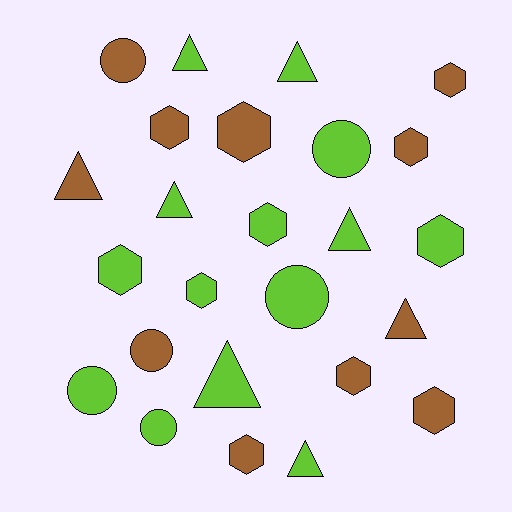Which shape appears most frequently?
Hexagon, with 11 objects.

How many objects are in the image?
There are 25 objects.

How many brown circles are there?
There are 2 brown circles.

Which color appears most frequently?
Lime, with 14 objects.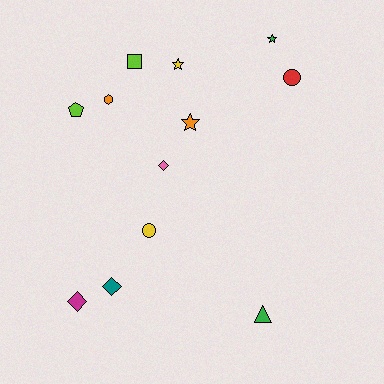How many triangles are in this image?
There is 1 triangle.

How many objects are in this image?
There are 12 objects.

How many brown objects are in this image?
There are no brown objects.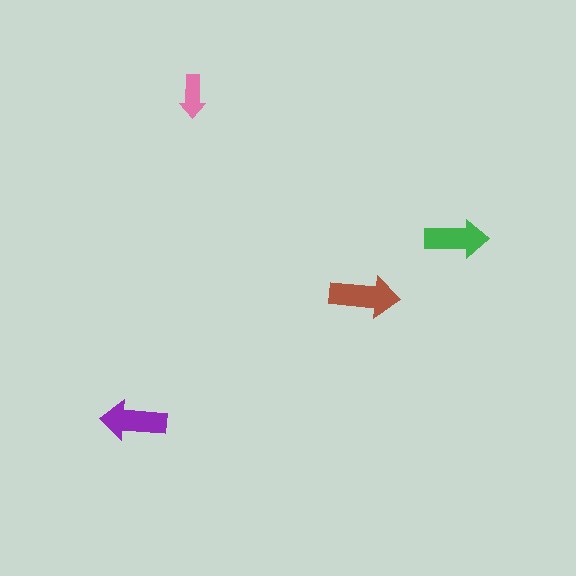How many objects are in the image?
There are 4 objects in the image.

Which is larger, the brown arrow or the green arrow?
The brown one.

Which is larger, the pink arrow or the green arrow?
The green one.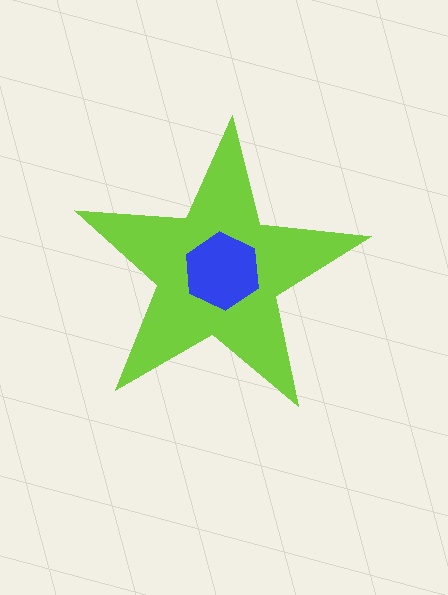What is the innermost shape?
The blue hexagon.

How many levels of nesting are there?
2.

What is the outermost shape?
The lime star.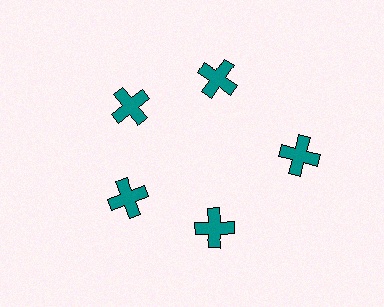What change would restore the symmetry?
The symmetry would be restored by moving it inward, back onto the ring so that all 5 crosses sit at equal angles and equal distance from the center.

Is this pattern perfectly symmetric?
No. The 5 teal crosses are arranged in a ring, but one element near the 3 o'clock position is pushed outward from the center, breaking the 5-fold rotational symmetry.